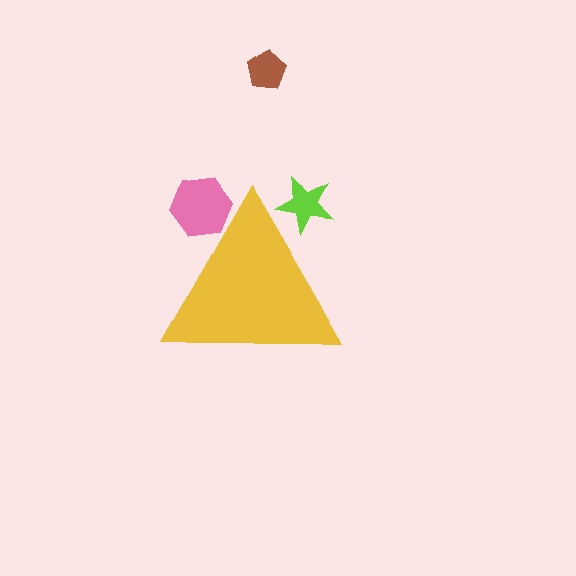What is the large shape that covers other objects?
A yellow triangle.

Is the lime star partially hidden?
Yes, the lime star is partially hidden behind the yellow triangle.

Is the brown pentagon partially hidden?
No, the brown pentagon is fully visible.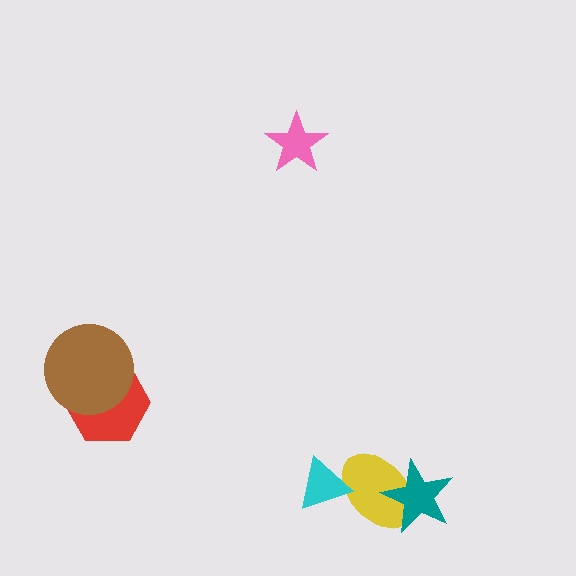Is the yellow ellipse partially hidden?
Yes, it is partially covered by another shape.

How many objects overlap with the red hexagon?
1 object overlaps with the red hexagon.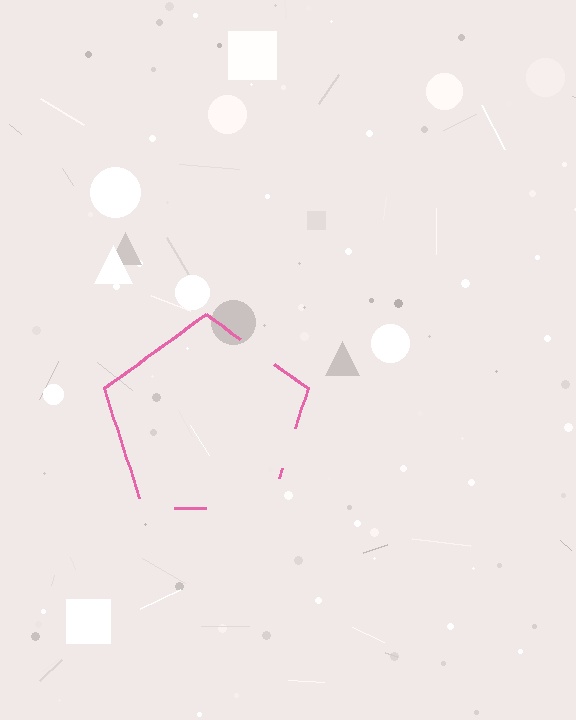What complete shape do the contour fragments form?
The contour fragments form a pentagon.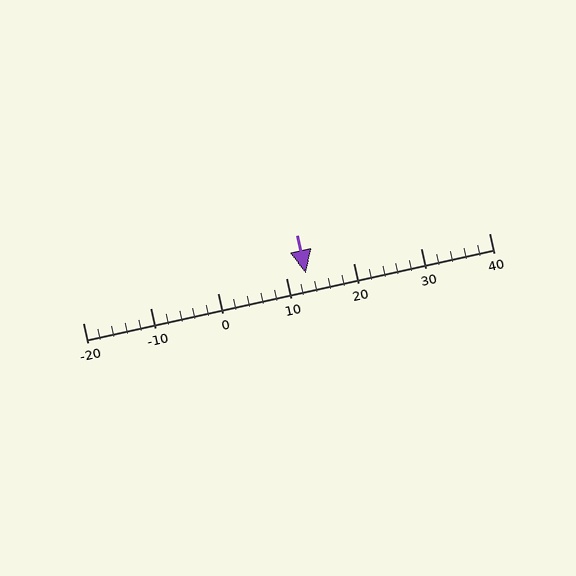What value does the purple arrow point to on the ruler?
The purple arrow points to approximately 13.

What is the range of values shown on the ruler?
The ruler shows values from -20 to 40.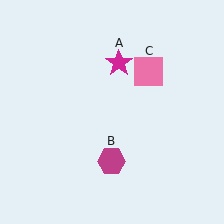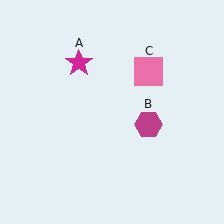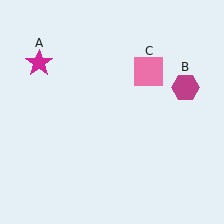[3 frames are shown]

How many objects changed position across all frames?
2 objects changed position: magenta star (object A), magenta hexagon (object B).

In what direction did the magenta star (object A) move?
The magenta star (object A) moved left.